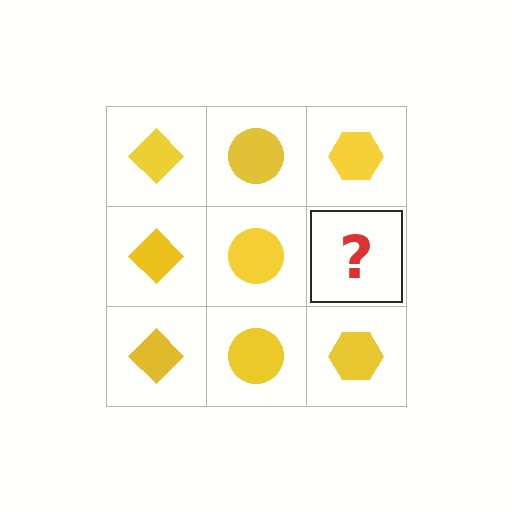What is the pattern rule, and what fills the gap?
The rule is that each column has a consistent shape. The gap should be filled with a yellow hexagon.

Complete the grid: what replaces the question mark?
The question mark should be replaced with a yellow hexagon.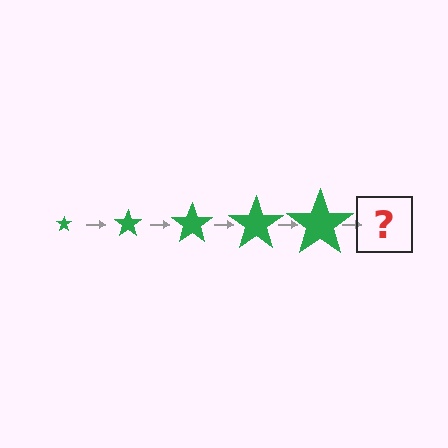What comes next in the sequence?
The next element should be a green star, larger than the previous one.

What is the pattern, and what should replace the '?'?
The pattern is that the star gets progressively larger each step. The '?' should be a green star, larger than the previous one.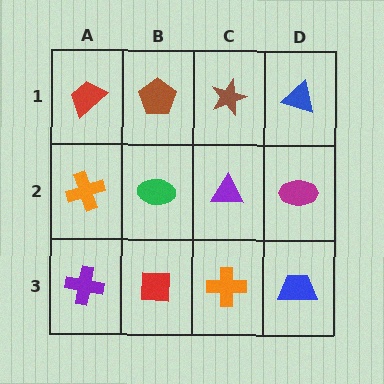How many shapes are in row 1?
4 shapes.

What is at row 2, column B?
A green ellipse.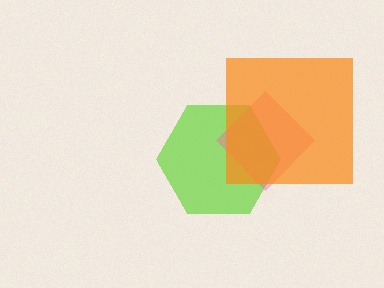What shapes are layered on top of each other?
The layered shapes are: a lime hexagon, a pink diamond, an orange square.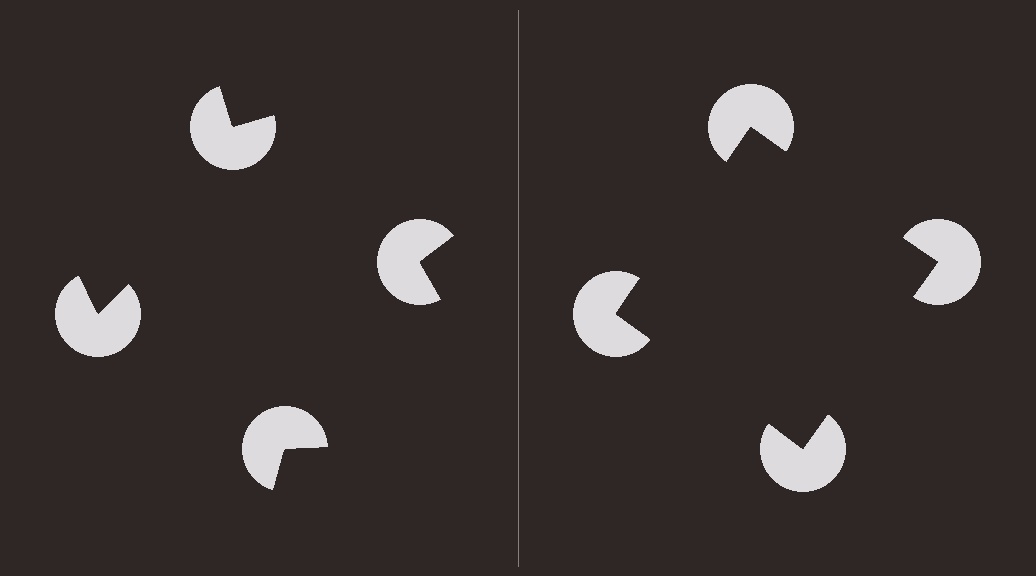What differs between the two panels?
The pac-man discs are positioned identically on both sides; only the wedge orientations differ. On the right they align to a square; on the left they are misaligned.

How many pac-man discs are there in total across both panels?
8 — 4 on each side.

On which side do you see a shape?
An illusory square appears on the right side. On the left side the wedge cuts are rotated, so no coherent shape forms.